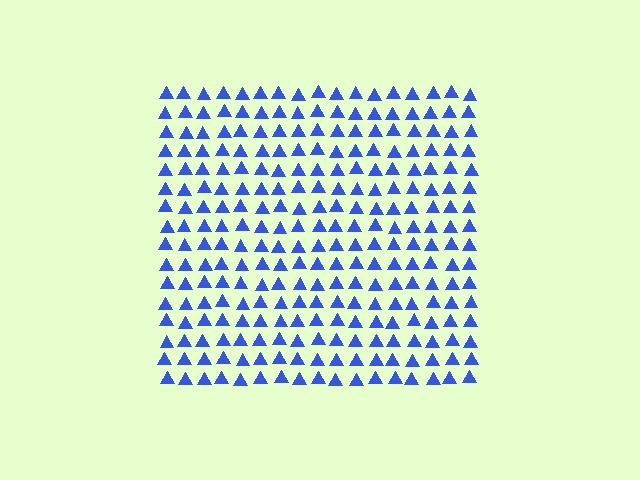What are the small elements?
The small elements are triangles.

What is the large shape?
The large shape is a square.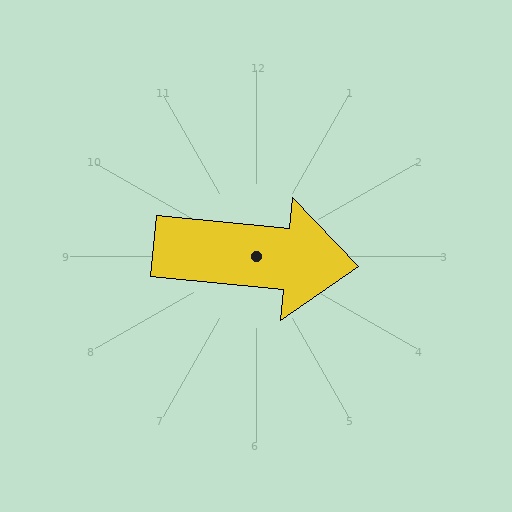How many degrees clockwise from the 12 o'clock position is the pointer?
Approximately 96 degrees.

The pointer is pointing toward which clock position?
Roughly 3 o'clock.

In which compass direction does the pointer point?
East.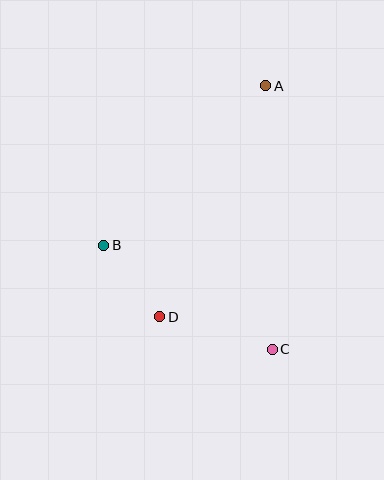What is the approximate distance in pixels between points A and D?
The distance between A and D is approximately 254 pixels.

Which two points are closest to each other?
Points B and D are closest to each other.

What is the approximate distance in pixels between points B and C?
The distance between B and C is approximately 198 pixels.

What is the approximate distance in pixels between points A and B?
The distance between A and B is approximately 227 pixels.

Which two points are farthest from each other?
Points A and C are farthest from each other.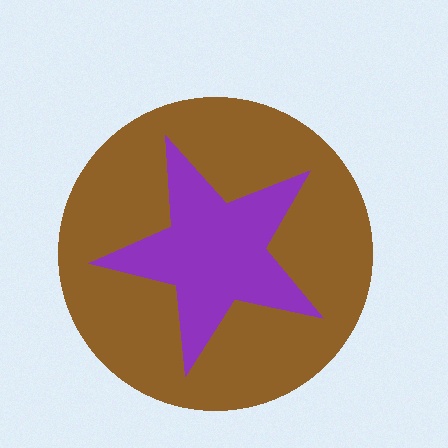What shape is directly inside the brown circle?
The purple star.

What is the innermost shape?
The purple star.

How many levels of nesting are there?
2.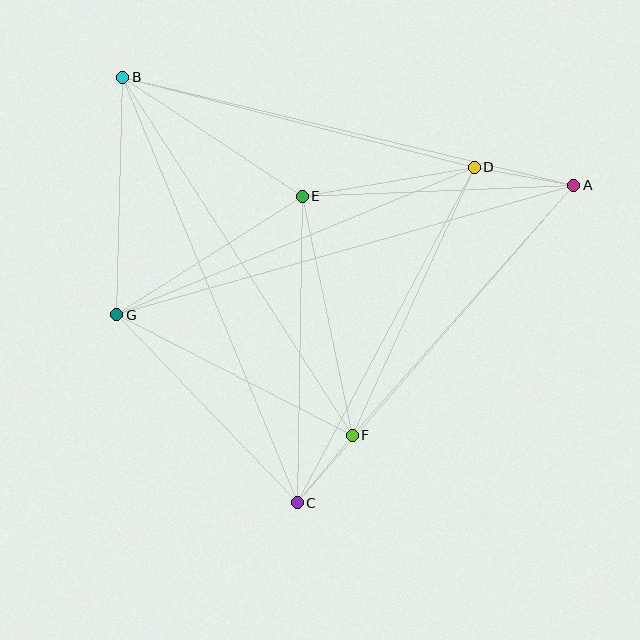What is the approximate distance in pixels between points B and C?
The distance between B and C is approximately 460 pixels.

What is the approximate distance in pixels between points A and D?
The distance between A and D is approximately 101 pixels.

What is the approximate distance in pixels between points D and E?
The distance between D and E is approximately 174 pixels.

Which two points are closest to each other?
Points C and F are closest to each other.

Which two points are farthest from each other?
Points A and G are farthest from each other.